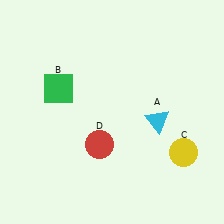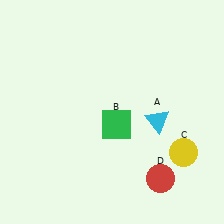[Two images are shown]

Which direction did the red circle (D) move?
The red circle (D) moved right.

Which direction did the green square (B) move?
The green square (B) moved right.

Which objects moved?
The objects that moved are: the green square (B), the red circle (D).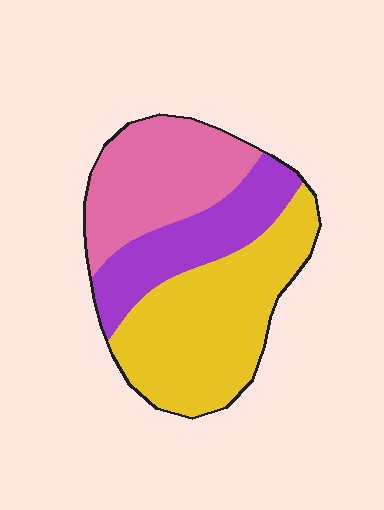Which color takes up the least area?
Purple, at roughly 25%.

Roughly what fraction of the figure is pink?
Pink takes up between a sixth and a third of the figure.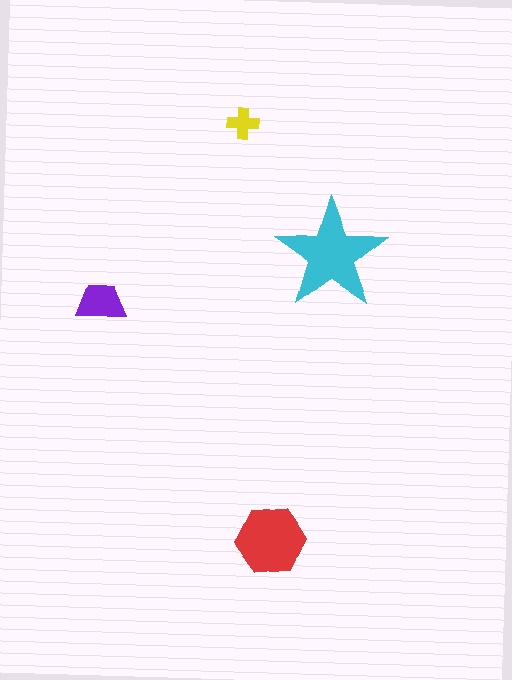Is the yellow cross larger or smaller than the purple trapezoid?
Smaller.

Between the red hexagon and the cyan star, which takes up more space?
The cyan star.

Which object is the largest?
The cyan star.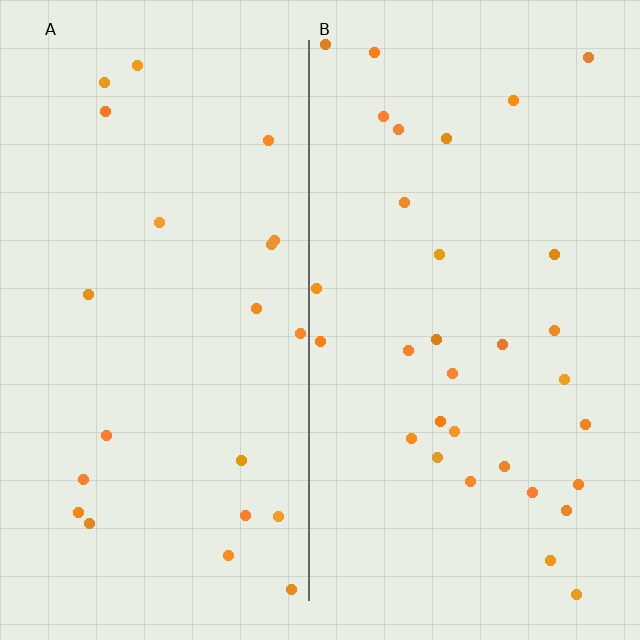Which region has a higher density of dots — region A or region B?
B (the right).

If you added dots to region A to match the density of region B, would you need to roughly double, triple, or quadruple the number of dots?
Approximately double.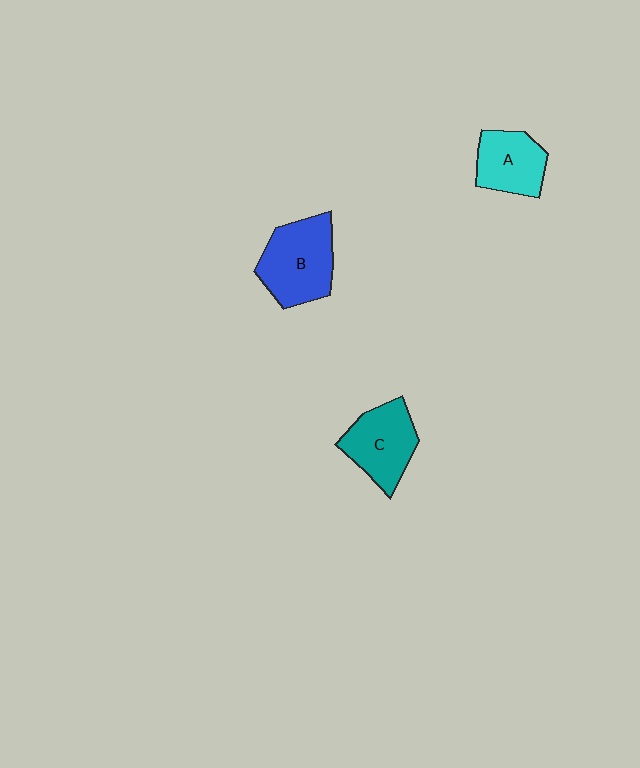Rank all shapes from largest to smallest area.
From largest to smallest: B (blue), C (teal), A (cyan).